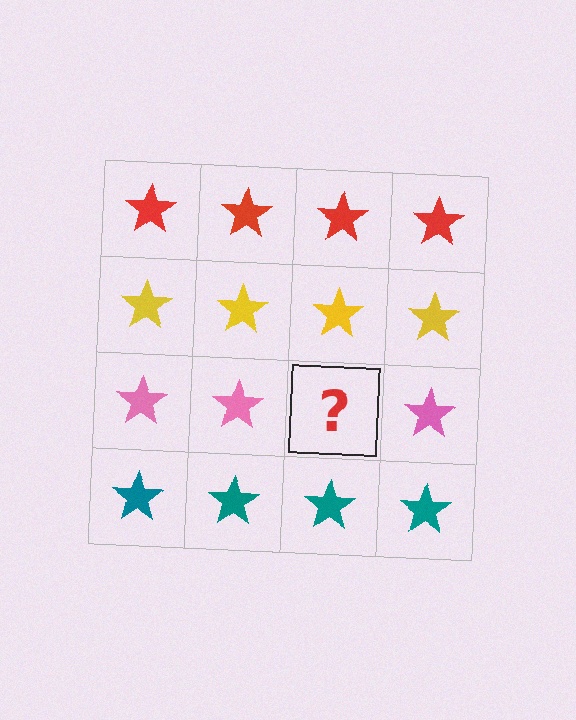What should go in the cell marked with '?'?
The missing cell should contain a pink star.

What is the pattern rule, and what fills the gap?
The rule is that each row has a consistent color. The gap should be filled with a pink star.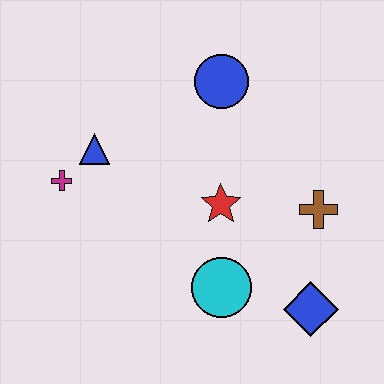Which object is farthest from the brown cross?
The magenta cross is farthest from the brown cross.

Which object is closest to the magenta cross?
The blue triangle is closest to the magenta cross.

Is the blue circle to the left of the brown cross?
Yes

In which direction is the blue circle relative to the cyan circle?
The blue circle is above the cyan circle.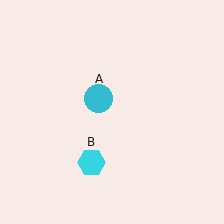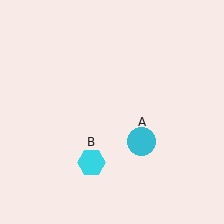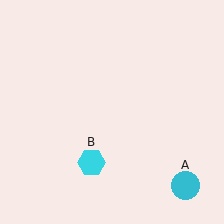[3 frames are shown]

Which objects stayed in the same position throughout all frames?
Cyan hexagon (object B) remained stationary.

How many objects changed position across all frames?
1 object changed position: cyan circle (object A).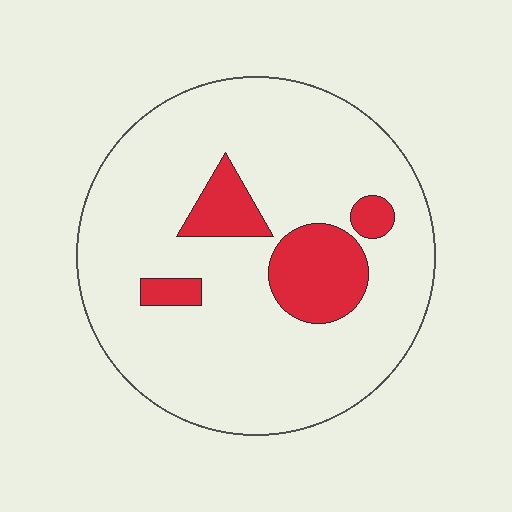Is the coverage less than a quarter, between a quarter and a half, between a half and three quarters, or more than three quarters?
Less than a quarter.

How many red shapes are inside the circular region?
4.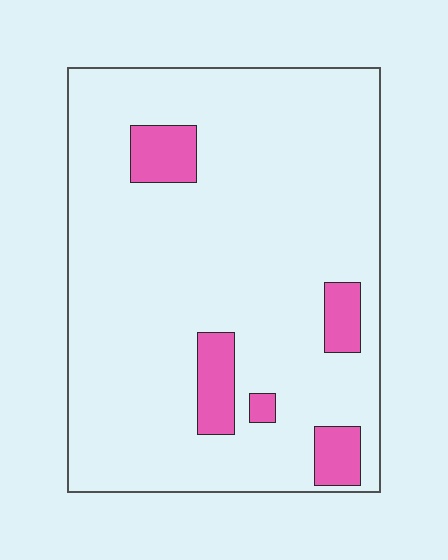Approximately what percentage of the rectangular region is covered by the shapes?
Approximately 10%.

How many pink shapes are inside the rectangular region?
5.